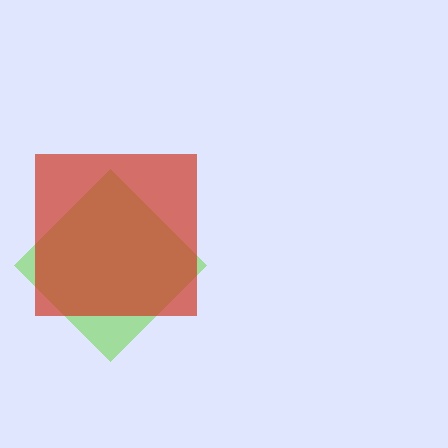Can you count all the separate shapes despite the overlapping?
Yes, there are 2 separate shapes.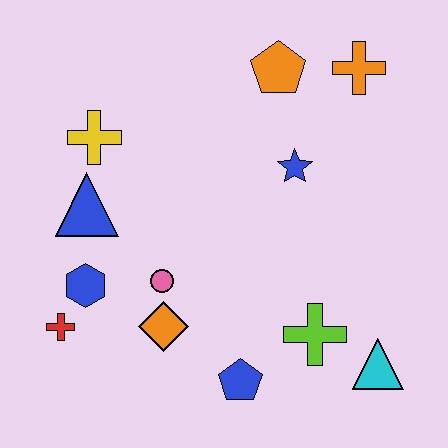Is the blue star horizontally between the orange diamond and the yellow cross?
No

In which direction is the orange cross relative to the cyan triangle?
The orange cross is above the cyan triangle.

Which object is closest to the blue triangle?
The yellow cross is closest to the blue triangle.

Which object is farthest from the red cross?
The orange cross is farthest from the red cross.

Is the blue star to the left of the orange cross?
Yes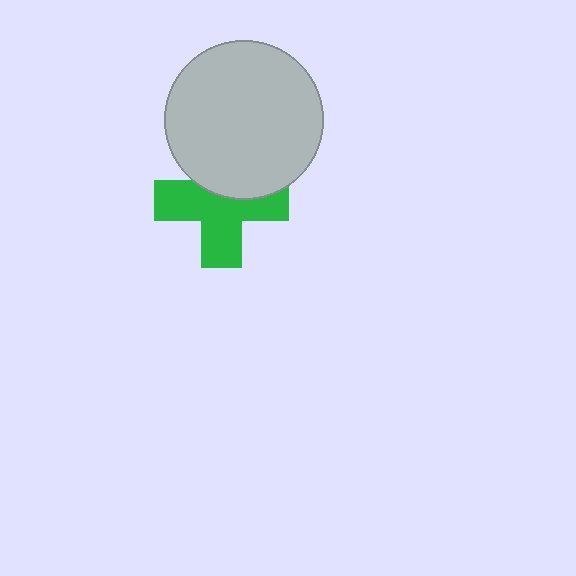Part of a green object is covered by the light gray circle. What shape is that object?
It is a cross.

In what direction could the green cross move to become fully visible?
The green cross could move down. That would shift it out from behind the light gray circle entirely.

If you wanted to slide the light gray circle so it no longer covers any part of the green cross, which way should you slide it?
Slide it up — that is the most direct way to separate the two shapes.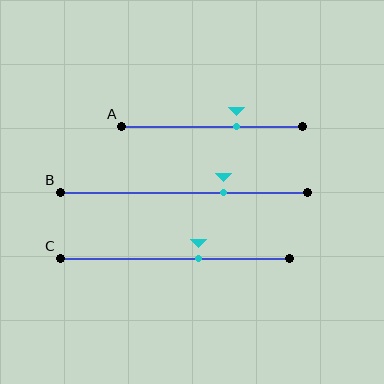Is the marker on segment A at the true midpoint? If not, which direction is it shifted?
No, the marker on segment A is shifted to the right by about 13% of the segment length.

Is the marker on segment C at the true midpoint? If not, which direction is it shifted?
No, the marker on segment C is shifted to the right by about 10% of the segment length.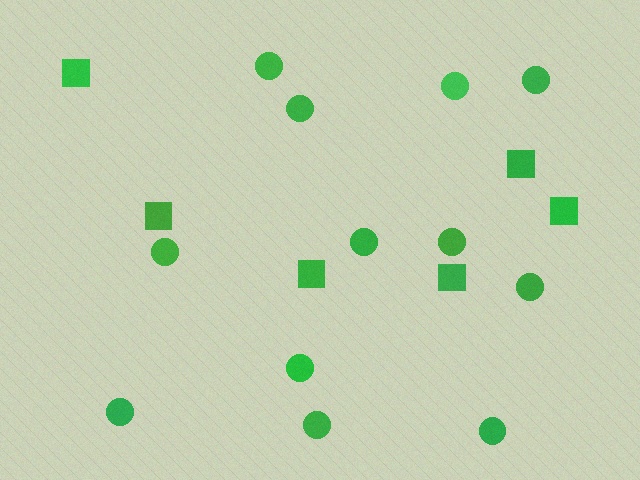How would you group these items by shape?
There are 2 groups: one group of circles (12) and one group of squares (6).